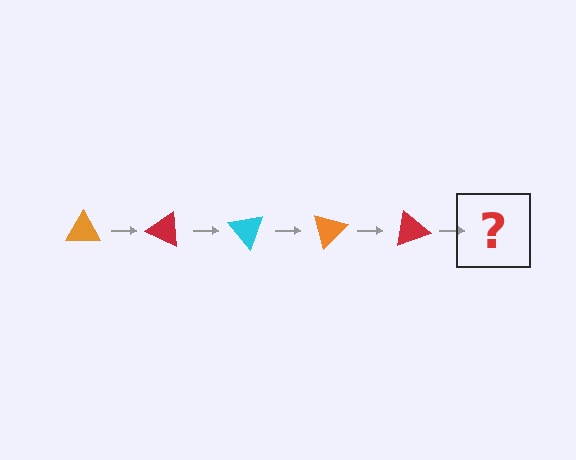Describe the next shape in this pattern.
It should be a cyan triangle, rotated 125 degrees from the start.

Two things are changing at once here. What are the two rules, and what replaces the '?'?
The two rules are that it rotates 25 degrees each step and the color cycles through orange, red, and cyan. The '?' should be a cyan triangle, rotated 125 degrees from the start.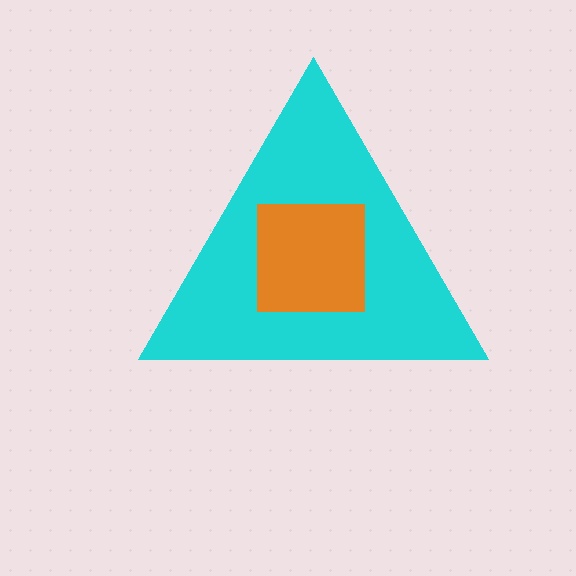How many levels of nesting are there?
2.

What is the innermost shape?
The orange square.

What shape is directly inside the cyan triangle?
The orange square.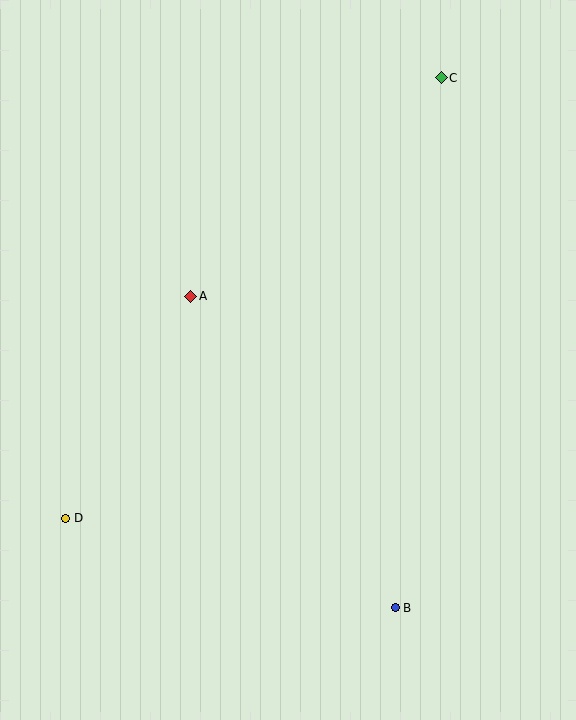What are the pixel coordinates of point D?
Point D is at (66, 518).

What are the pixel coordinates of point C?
Point C is at (441, 78).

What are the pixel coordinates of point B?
Point B is at (395, 608).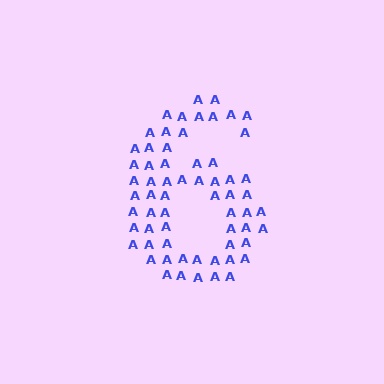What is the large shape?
The large shape is the digit 6.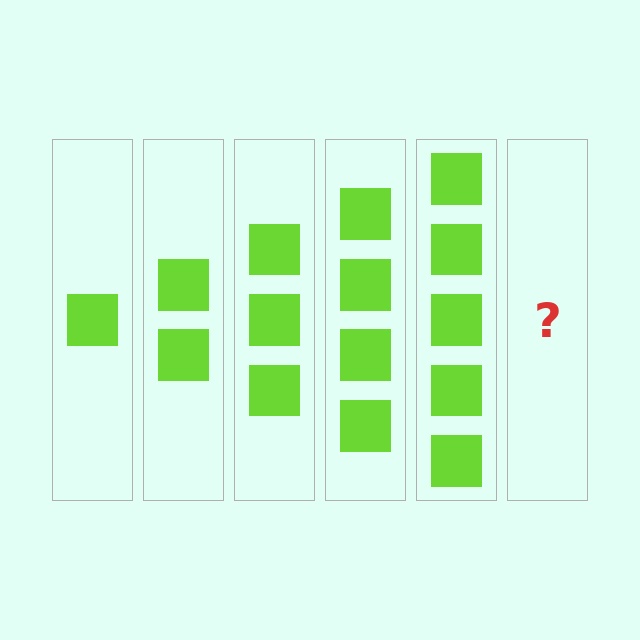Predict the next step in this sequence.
The next step is 6 squares.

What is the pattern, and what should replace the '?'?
The pattern is that each step adds one more square. The '?' should be 6 squares.